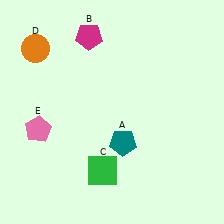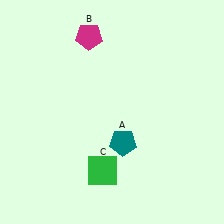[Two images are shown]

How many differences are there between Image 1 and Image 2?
There are 2 differences between the two images.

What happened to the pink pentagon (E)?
The pink pentagon (E) was removed in Image 2. It was in the bottom-left area of Image 1.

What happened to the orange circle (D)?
The orange circle (D) was removed in Image 2. It was in the top-left area of Image 1.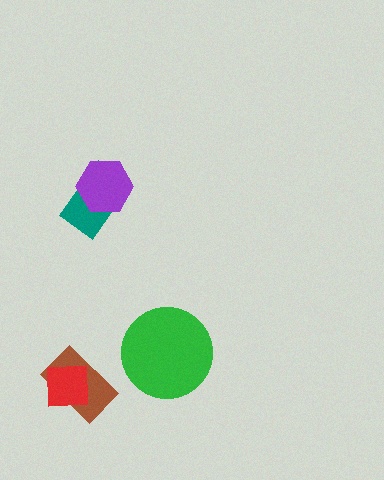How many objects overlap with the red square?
1 object overlaps with the red square.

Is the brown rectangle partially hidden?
Yes, it is partially covered by another shape.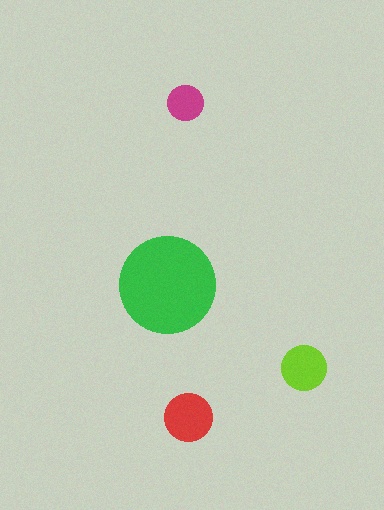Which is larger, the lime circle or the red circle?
The red one.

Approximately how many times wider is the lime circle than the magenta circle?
About 1.5 times wider.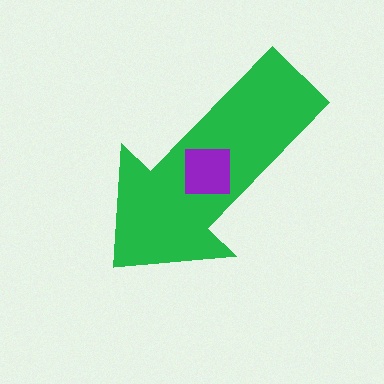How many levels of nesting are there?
2.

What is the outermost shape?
The green arrow.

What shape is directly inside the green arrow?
The purple square.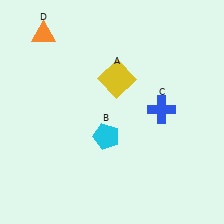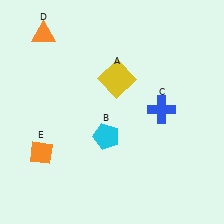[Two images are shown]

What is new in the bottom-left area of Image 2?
An orange diamond (E) was added in the bottom-left area of Image 2.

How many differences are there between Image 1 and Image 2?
There is 1 difference between the two images.